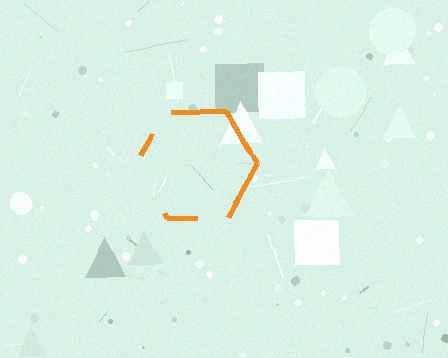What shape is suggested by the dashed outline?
The dashed outline suggests a hexagon.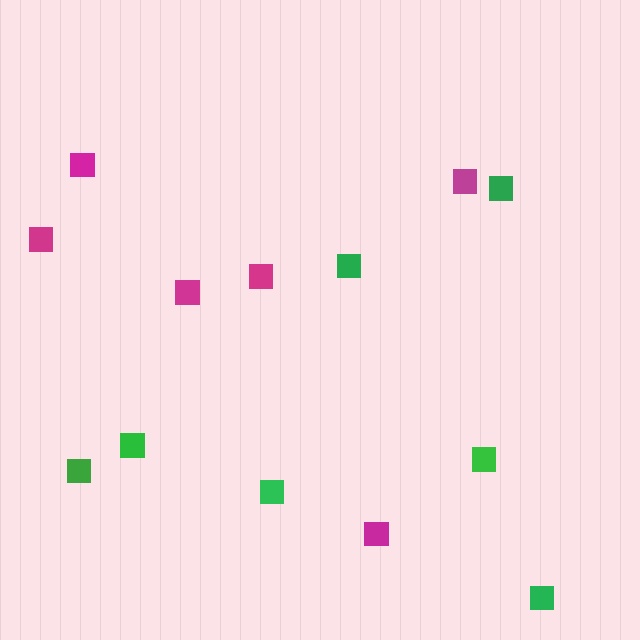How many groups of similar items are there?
There are 2 groups: one group of magenta squares (6) and one group of green squares (7).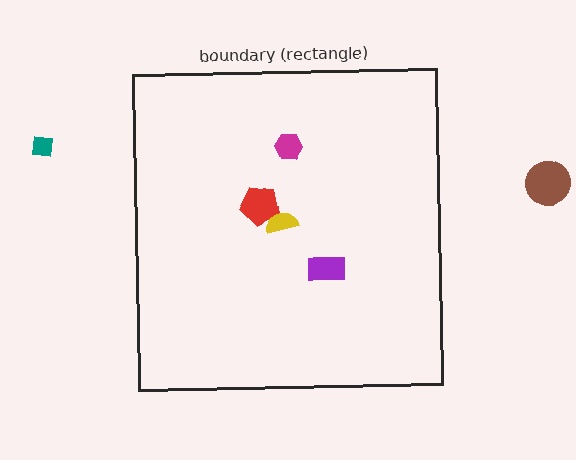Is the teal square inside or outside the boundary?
Outside.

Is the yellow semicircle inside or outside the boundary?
Inside.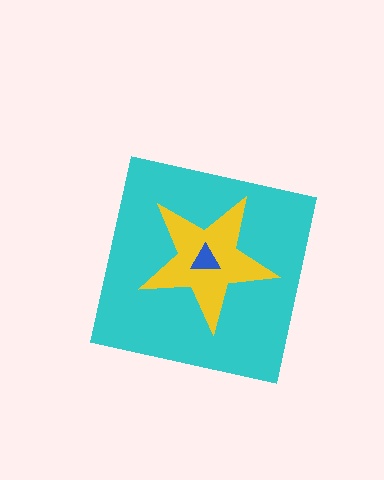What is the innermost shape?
The blue triangle.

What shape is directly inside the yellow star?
The blue triangle.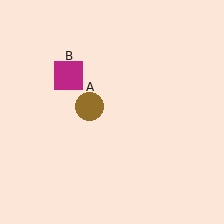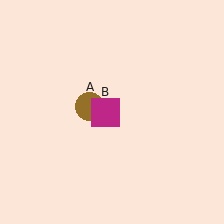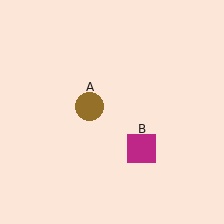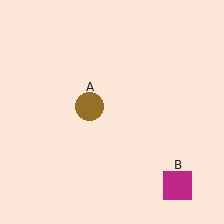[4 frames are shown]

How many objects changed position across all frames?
1 object changed position: magenta square (object B).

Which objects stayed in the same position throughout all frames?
Brown circle (object A) remained stationary.